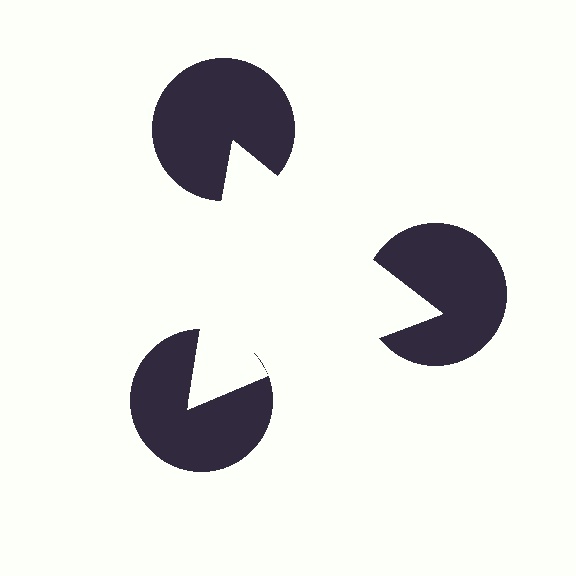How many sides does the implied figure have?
3 sides.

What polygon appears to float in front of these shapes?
An illusory triangle — its edges are inferred from the aligned wedge cuts in the pac-man discs, not physically drawn.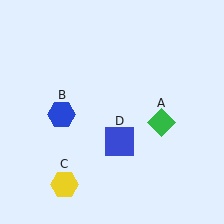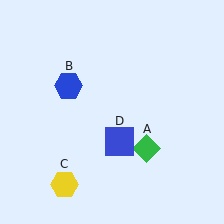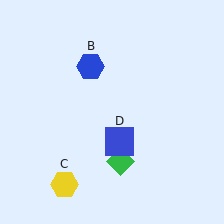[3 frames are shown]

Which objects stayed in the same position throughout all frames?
Yellow hexagon (object C) and blue square (object D) remained stationary.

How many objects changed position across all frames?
2 objects changed position: green diamond (object A), blue hexagon (object B).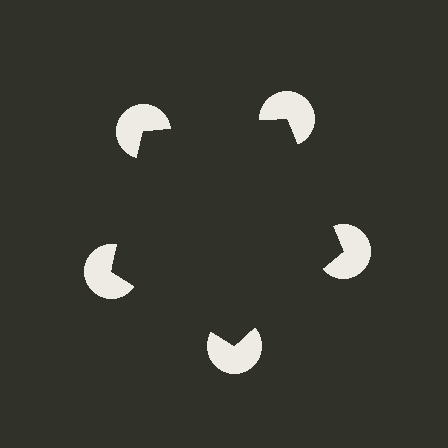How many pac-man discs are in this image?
There are 5 — one at each vertex of the illusory pentagon.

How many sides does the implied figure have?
5 sides.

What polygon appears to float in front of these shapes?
An illusory pentagon — its edges are inferred from the aligned wedge cuts in the pac-man discs, not physically drawn.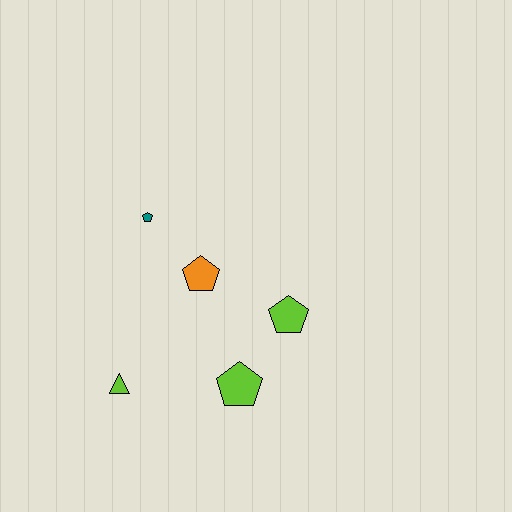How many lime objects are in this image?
There are 3 lime objects.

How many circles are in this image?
There are no circles.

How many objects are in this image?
There are 5 objects.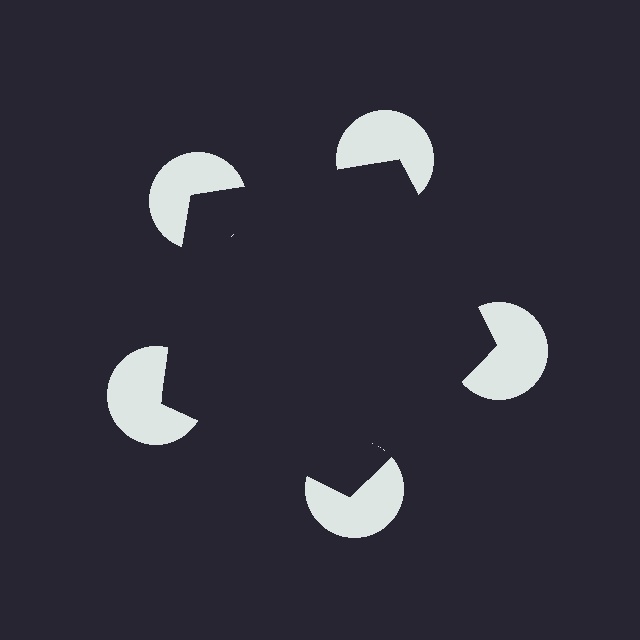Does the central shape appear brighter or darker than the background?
It typically appears slightly darker than the background, even though no actual brightness change is drawn.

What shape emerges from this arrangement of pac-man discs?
An illusory pentagon — its edges are inferred from the aligned wedge cuts in the pac-man discs, not physically drawn.